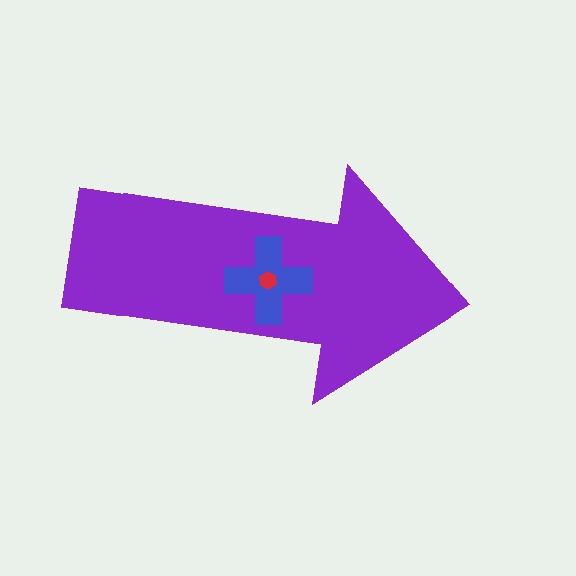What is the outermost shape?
The purple arrow.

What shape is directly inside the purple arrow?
The blue cross.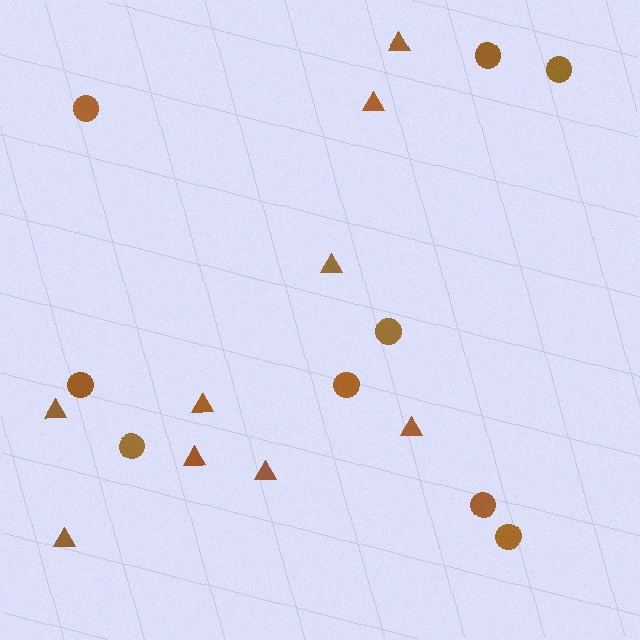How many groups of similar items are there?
There are 2 groups: one group of circles (9) and one group of triangles (9).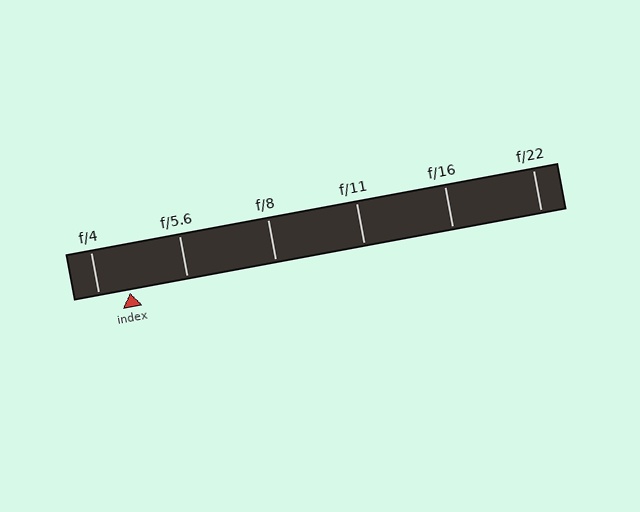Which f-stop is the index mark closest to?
The index mark is closest to f/4.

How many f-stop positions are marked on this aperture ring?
There are 6 f-stop positions marked.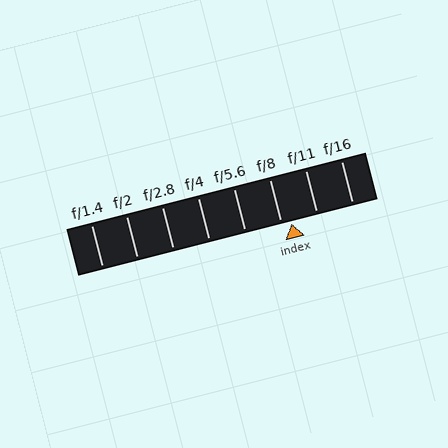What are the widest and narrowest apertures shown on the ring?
The widest aperture shown is f/1.4 and the narrowest is f/16.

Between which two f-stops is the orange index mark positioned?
The index mark is between f/8 and f/11.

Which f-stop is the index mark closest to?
The index mark is closest to f/8.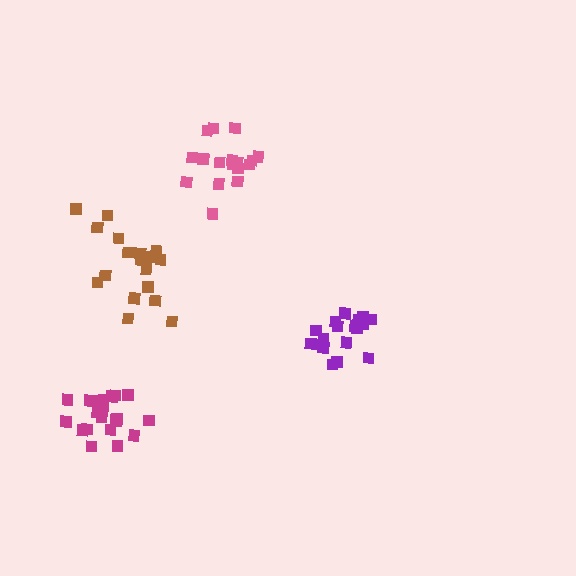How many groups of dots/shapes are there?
There are 4 groups.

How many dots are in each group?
Group 1: 20 dots, Group 2: 20 dots, Group 3: 19 dots, Group 4: 17 dots (76 total).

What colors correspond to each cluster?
The clusters are colored: magenta, brown, purple, pink.